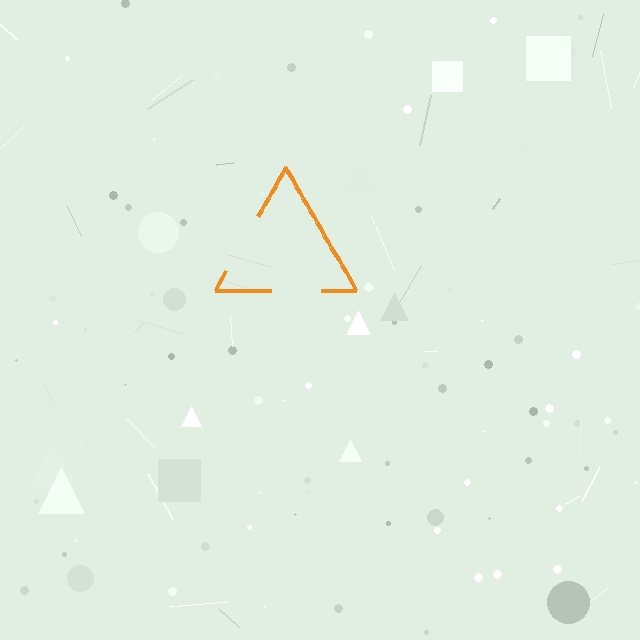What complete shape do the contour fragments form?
The contour fragments form a triangle.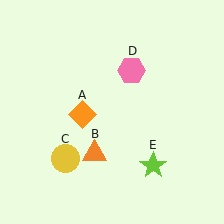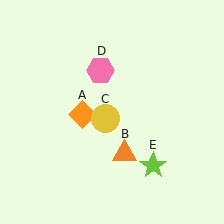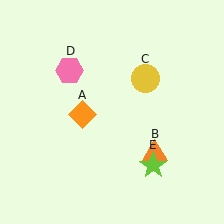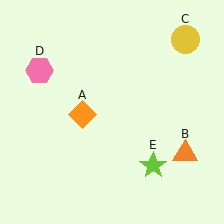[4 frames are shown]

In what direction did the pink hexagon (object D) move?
The pink hexagon (object D) moved left.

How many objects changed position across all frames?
3 objects changed position: orange triangle (object B), yellow circle (object C), pink hexagon (object D).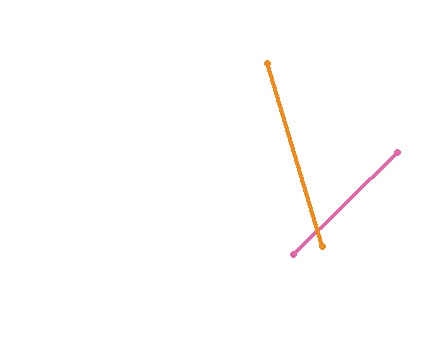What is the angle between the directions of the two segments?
Approximately 62 degrees.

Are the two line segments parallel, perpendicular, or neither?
Neither parallel nor perpendicular — they differ by about 62°.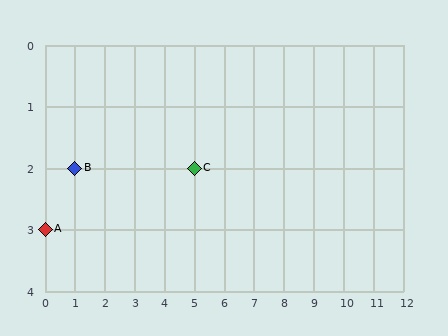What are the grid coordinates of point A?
Point A is at grid coordinates (0, 3).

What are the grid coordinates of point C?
Point C is at grid coordinates (5, 2).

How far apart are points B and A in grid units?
Points B and A are 1 column and 1 row apart (about 1.4 grid units diagonally).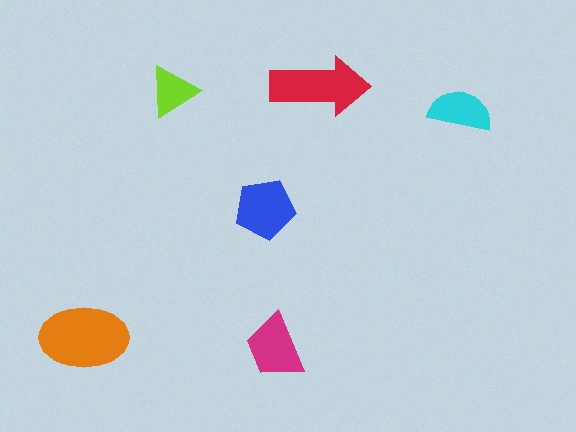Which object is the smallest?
The lime triangle.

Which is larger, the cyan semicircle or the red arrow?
The red arrow.